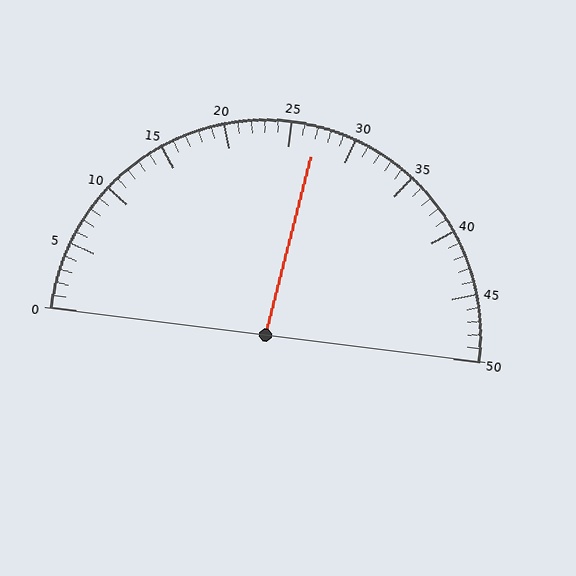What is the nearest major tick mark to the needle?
The nearest major tick mark is 25.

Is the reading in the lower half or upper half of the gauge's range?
The reading is in the upper half of the range (0 to 50).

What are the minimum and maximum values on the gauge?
The gauge ranges from 0 to 50.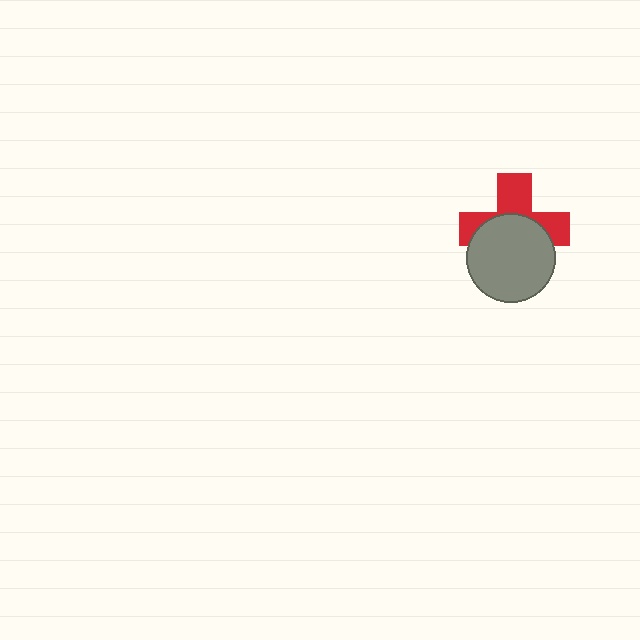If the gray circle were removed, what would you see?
You would see the complete red cross.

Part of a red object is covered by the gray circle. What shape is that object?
It is a cross.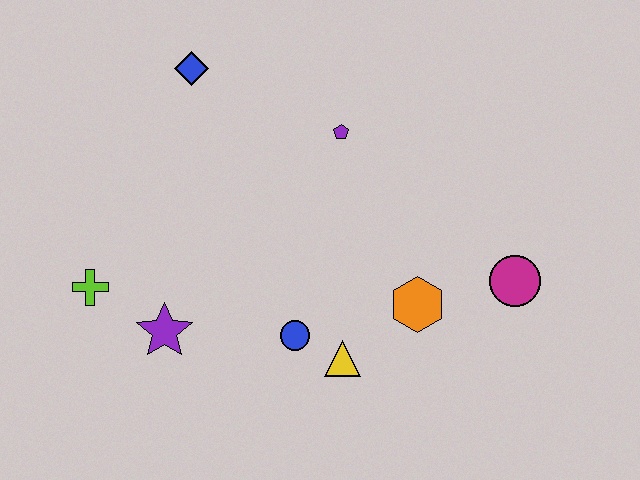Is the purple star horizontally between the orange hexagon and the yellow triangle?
No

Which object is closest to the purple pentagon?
The blue diamond is closest to the purple pentagon.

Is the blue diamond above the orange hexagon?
Yes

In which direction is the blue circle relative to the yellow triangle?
The blue circle is to the left of the yellow triangle.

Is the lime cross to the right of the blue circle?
No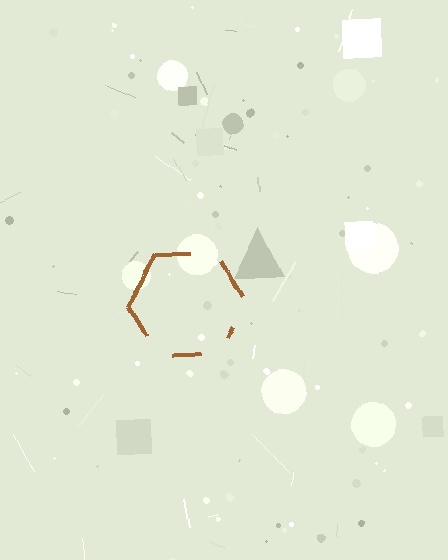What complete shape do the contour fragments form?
The contour fragments form a hexagon.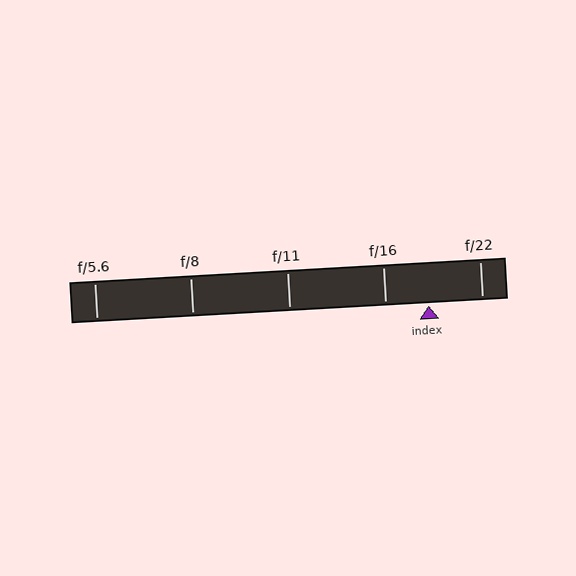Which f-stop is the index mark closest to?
The index mark is closest to f/16.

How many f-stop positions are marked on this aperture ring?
There are 5 f-stop positions marked.